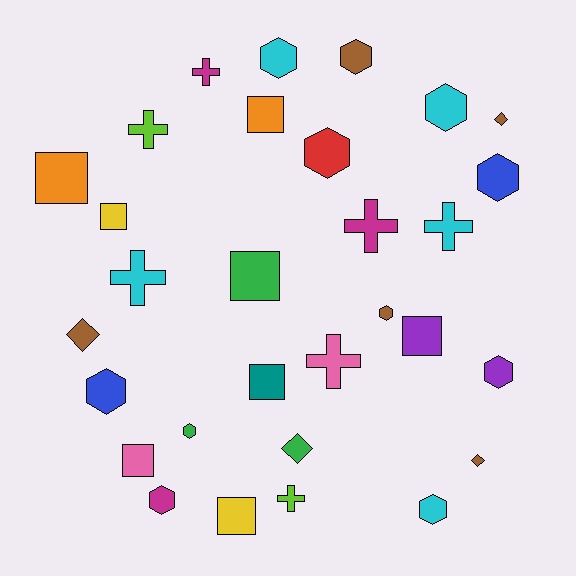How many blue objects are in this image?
There are 2 blue objects.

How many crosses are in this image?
There are 7 crosses.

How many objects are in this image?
There are 30 objects.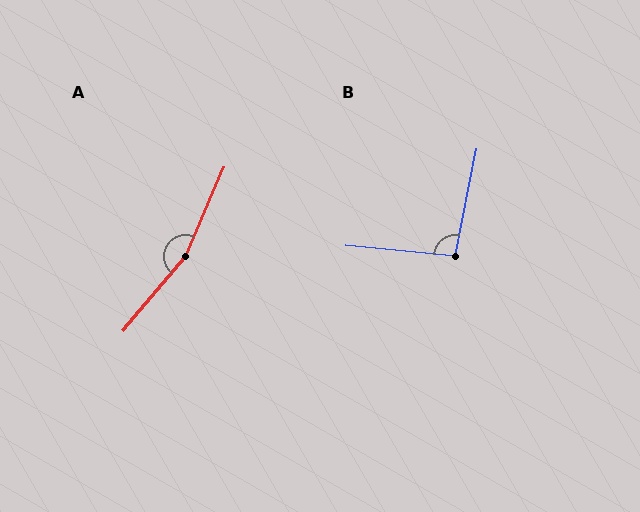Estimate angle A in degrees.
Approximately 163 degrees.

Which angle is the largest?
A, at approximately 163 degrees.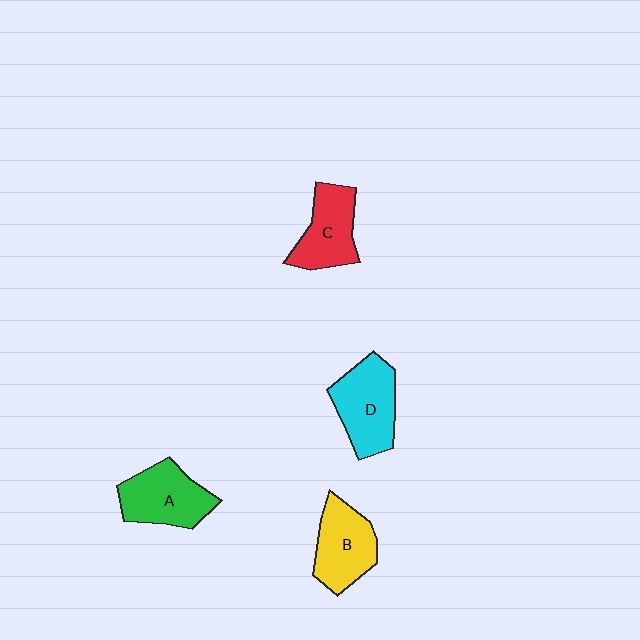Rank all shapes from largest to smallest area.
From largest to smallest: D (cyan), A (green), B (yellow), C (red).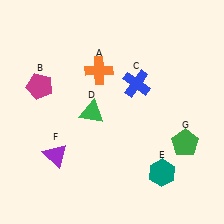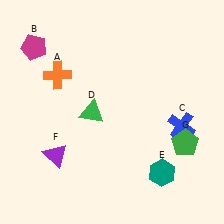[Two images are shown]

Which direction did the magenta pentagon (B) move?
The magenta pentagon (B) moved up.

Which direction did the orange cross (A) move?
The orange cross (A) moved left.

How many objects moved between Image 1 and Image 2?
3 objects moved between the two images.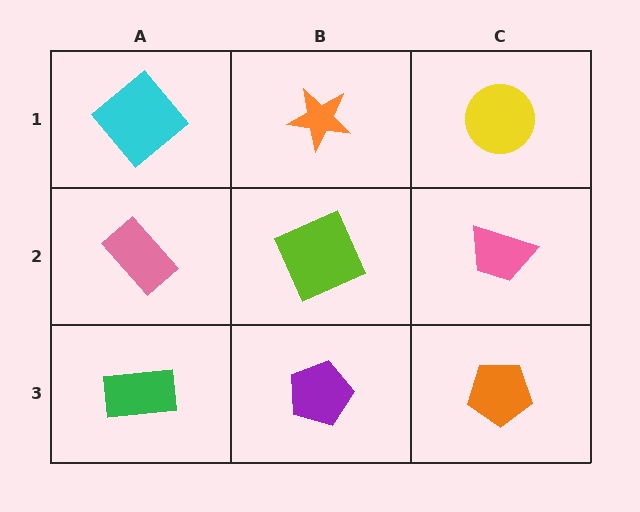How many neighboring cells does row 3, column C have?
2.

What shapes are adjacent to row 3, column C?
A pink trapezoid (row 2, column C), a purple pentagon (row 3, column B).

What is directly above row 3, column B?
A lime square.